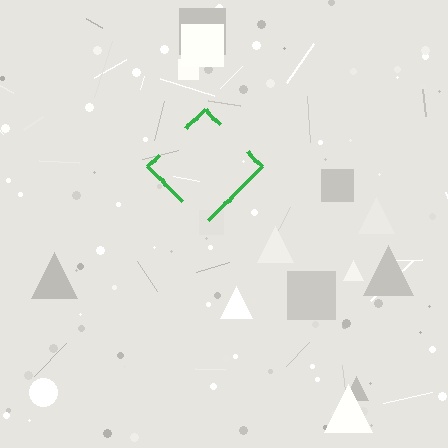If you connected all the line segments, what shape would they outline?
They would outline a diamond.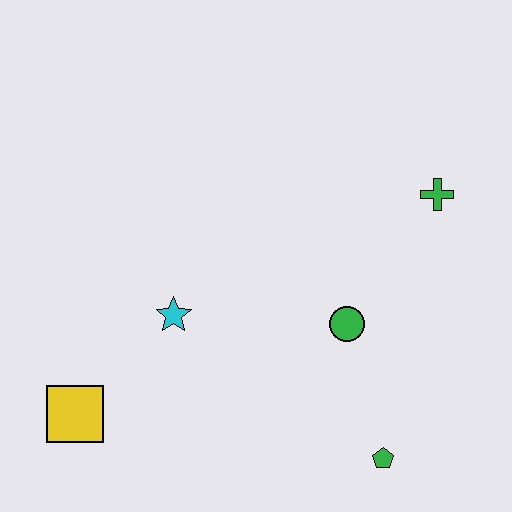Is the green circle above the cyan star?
No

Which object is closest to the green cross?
The green circle is closest to the green cross.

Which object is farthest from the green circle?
The yellow square is farthest from the green circle.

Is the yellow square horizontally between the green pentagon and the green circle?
No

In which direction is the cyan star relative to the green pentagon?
The cyan star is to the left of the green pentagon.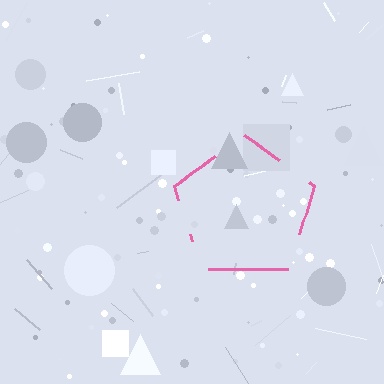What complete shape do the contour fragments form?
The contour fragments form a pentagon.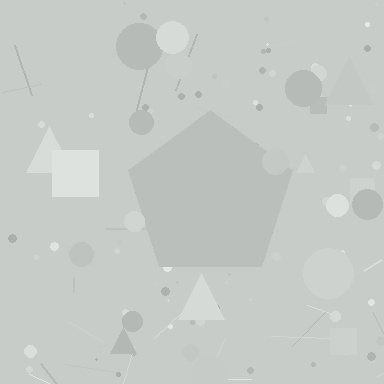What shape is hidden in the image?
A pentagon is hidden in the image.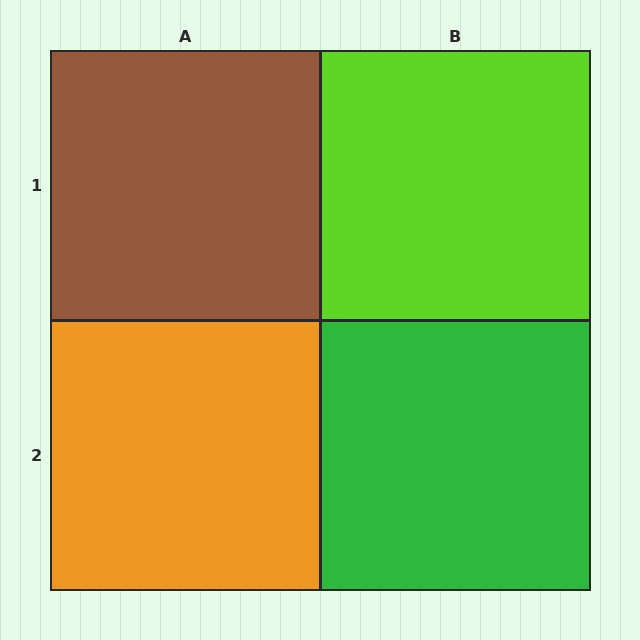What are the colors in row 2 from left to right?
Orange, green.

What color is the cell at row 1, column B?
Lime.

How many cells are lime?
1 cell is lime.